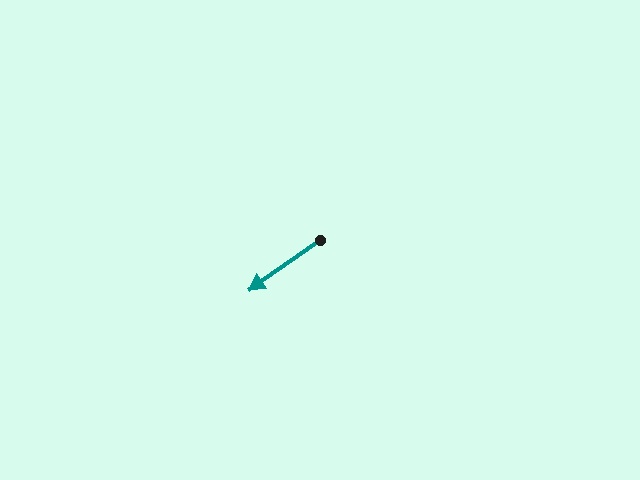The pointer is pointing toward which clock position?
Roughly 8 o'clock.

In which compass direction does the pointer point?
Southwest.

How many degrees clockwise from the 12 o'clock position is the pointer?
Approximately 235 degrees.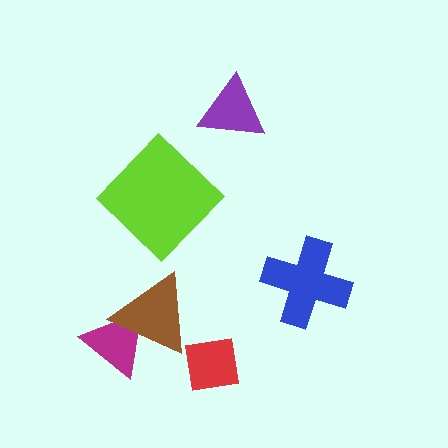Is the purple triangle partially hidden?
No, no other shape covers it.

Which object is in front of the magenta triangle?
The brown triangle is in front of the magenta triangle.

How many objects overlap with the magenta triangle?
1 object overlaps with the magenta triangle.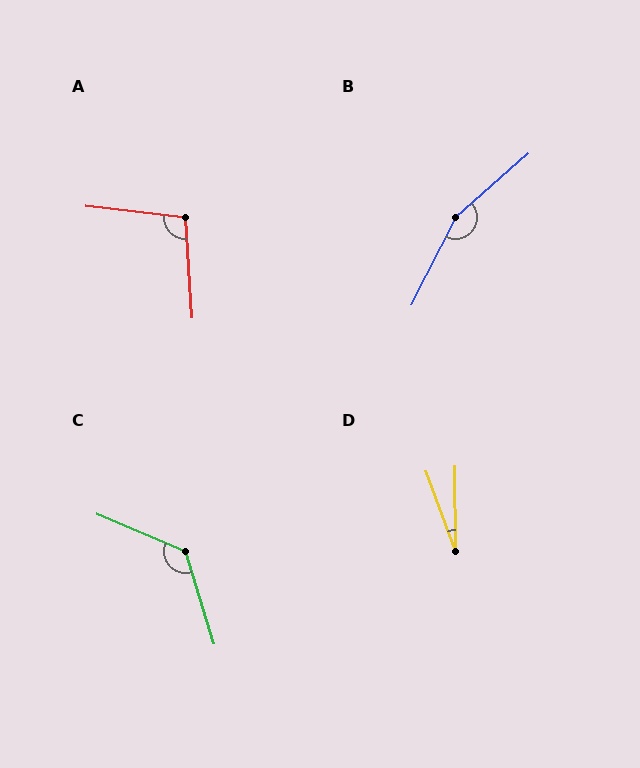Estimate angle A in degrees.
Approximately 100 degrees.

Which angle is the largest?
B, at approximately 158 degrees.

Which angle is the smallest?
D, at approximately 20 degrees.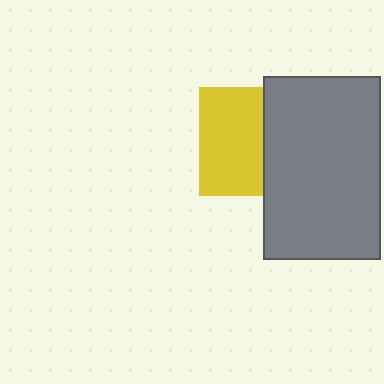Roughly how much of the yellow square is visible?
About half of it is visible (roughly 59%).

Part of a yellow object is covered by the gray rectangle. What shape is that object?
It is a square.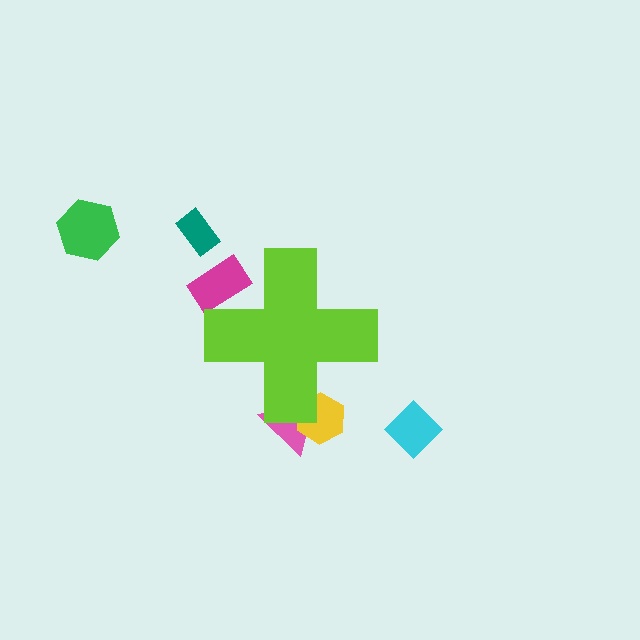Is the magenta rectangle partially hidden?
Yes, the magenta rectangle is partially hidden behind the lime cross.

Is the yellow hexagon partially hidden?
Yes, the yellow hexagon is partially hidden behind the lime cross.